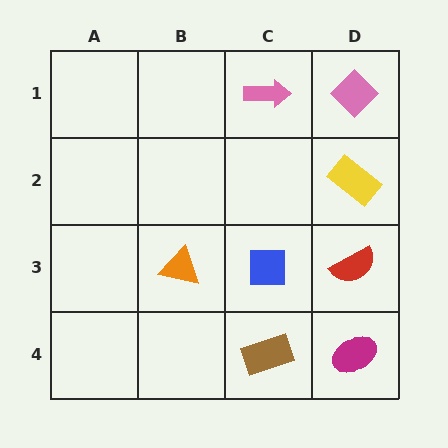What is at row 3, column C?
A blue square.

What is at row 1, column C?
A pink arrow.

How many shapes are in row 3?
3 shapes.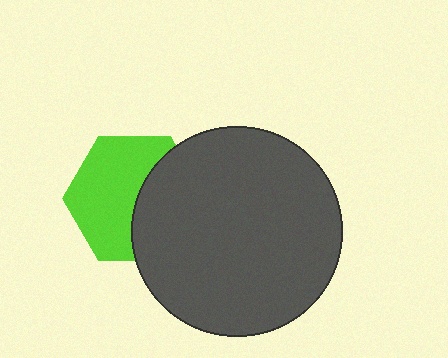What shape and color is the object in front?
The object in front is a dark gray circle.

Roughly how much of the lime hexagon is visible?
About half of it is visible (roughly 59%).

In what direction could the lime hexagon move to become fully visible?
The lime hexagon could move left. That would shift it out from behind the dark gray circle entirely.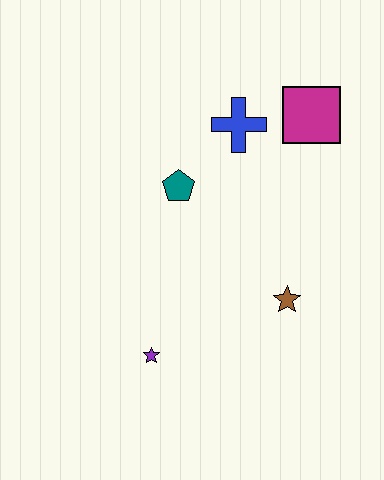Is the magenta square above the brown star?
Yes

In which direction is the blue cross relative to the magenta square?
The blue cross is to the left of the magenta square.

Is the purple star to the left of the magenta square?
Yes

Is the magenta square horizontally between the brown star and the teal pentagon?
No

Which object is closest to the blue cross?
The magenta square is closest to the blue cross.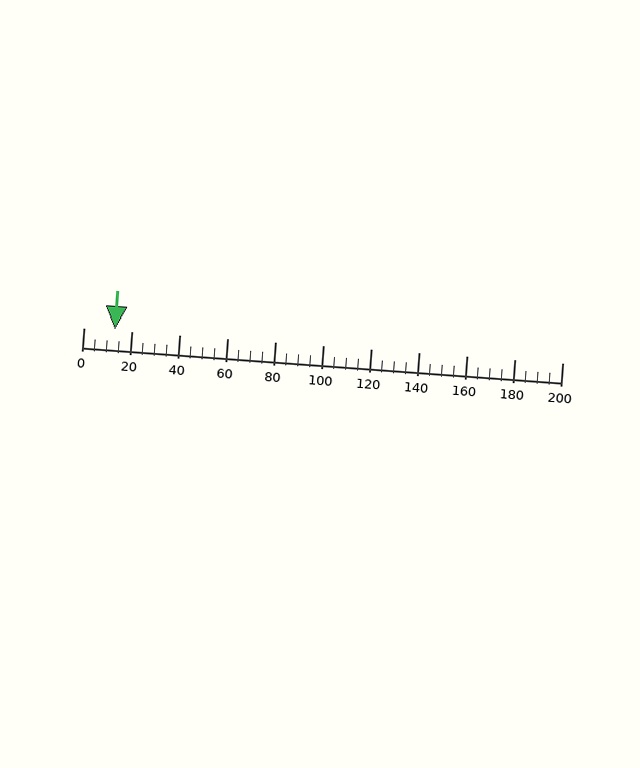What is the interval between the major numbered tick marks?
The major tick marks are spaced 20 units apart.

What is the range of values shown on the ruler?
The ruler shows values from 0 to 200.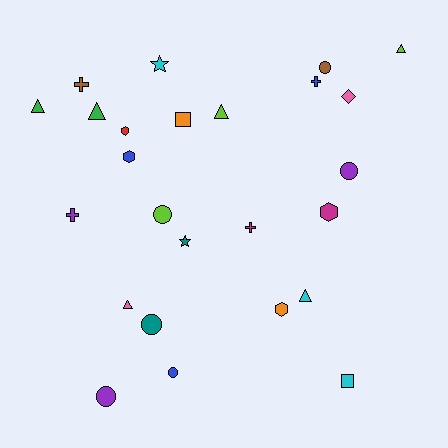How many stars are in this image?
There are 2 stars.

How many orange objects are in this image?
There are 2 orange objects.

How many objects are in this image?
There are 25 objects.